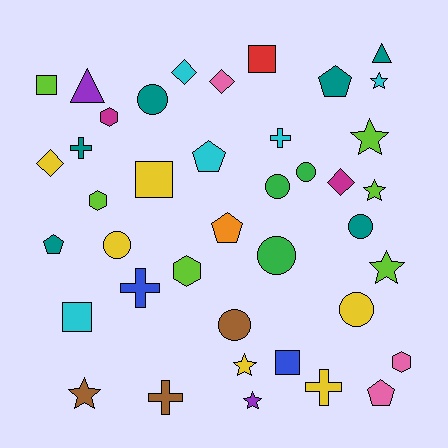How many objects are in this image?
There are 40 objects.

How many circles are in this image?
There are 8 circles.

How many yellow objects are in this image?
There are 6 yellow objects.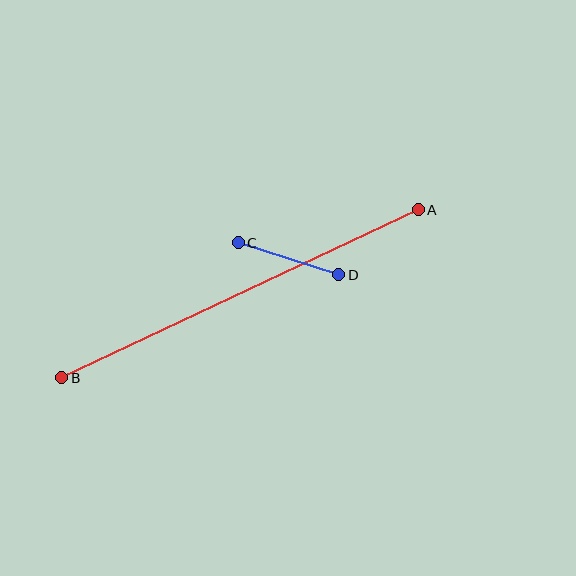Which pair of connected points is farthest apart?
Points A and B are farthest apart.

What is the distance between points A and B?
The distance is approximately 394 pixels.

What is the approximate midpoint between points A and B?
The midpoint is at approximately (240, 294) pixels.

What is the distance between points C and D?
The distance is approximately 106 pixels.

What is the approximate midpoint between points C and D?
The midpoint is at approximately (289, 259) pixels.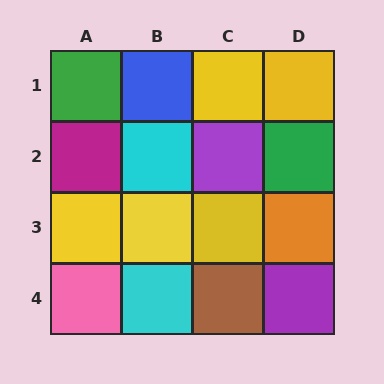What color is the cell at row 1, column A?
Green.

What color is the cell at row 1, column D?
Yellow.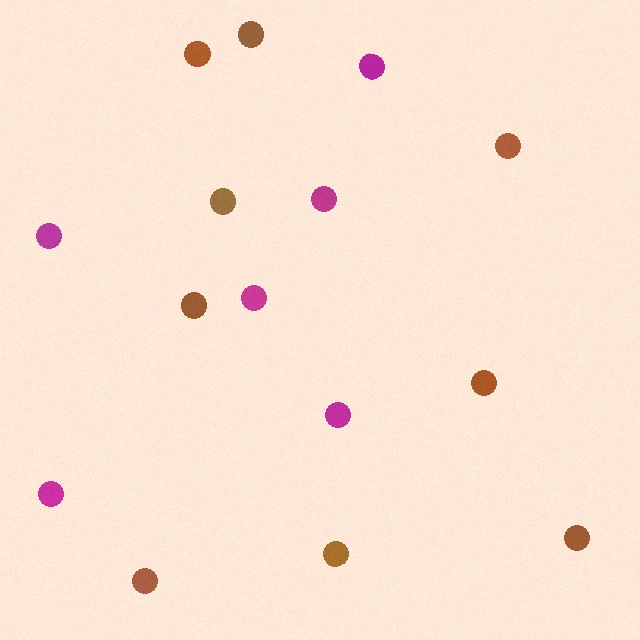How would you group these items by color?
There are 2 groups: one group of brown circles (9) and one group of magenta circles (6).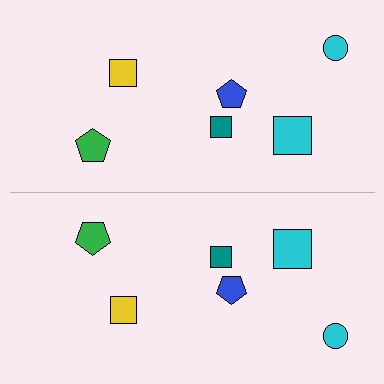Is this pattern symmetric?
Yes, this pattern has bilateral (reflection) symmetry.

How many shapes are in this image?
There are 12 shapes in this image.